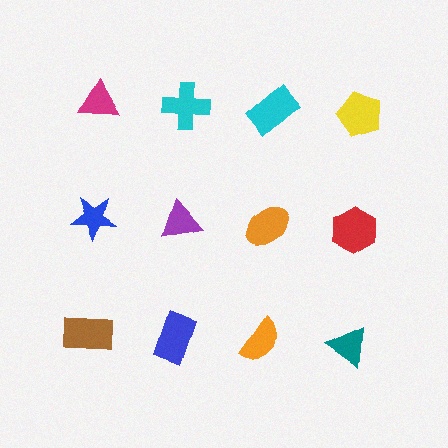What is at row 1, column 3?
A cyan rectangle.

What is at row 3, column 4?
A teal triangle.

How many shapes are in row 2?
4 shapes.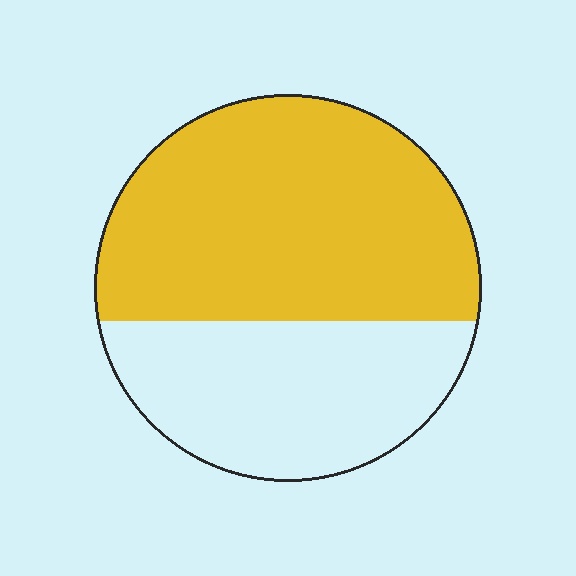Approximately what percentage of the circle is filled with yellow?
Approximately 60%.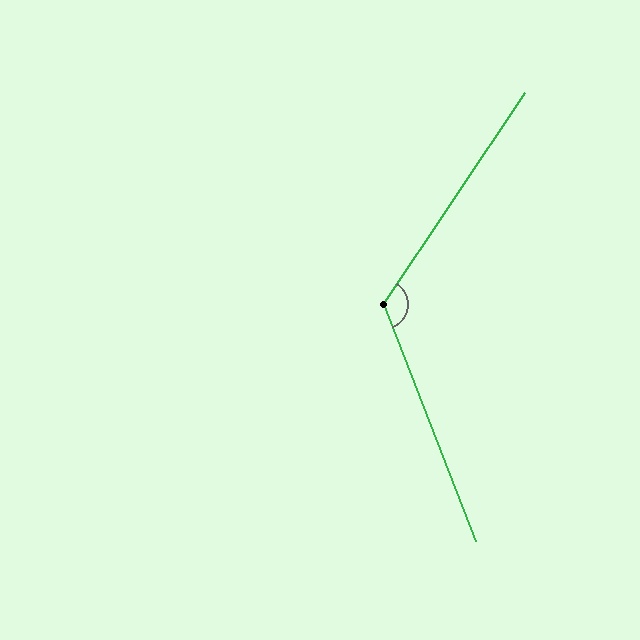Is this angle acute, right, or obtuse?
It is obtuse.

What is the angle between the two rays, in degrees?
Approximately 125 degrees.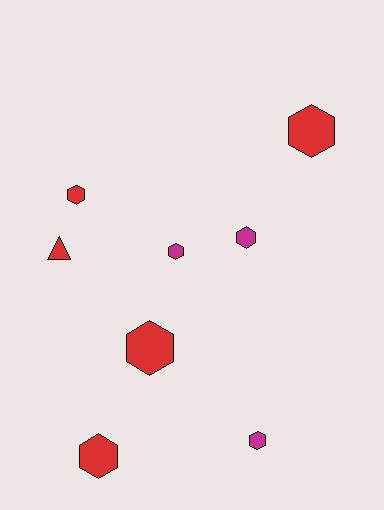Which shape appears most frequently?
Hexagon, with 7 objects.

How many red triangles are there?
There is 1 red triangle.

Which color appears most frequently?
Red, with 5 objects.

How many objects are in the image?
There are 8 objects.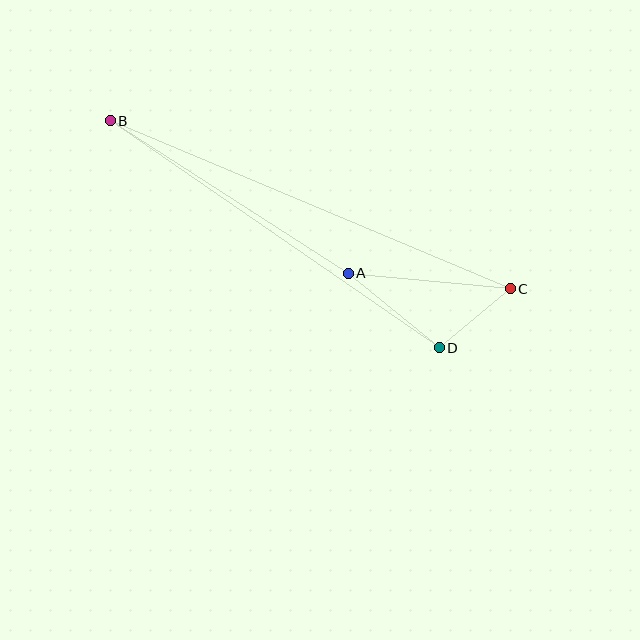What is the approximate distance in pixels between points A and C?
The distance between A and C is approximately 163 pixels.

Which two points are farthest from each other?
Points B and C are farthest from each other.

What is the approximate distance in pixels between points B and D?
The distance between B and D is approximately 400 pixels.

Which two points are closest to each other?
Points C and D are closest to each other.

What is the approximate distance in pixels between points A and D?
The distance between A and D is approximately 118 pixels.